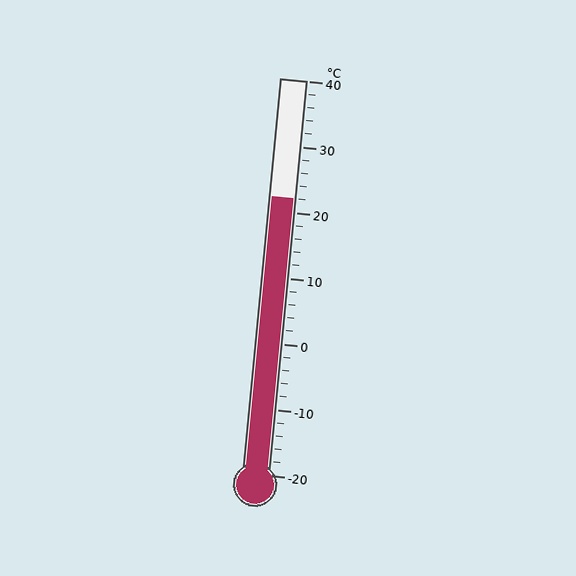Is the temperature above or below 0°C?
The temperature is above 0°C.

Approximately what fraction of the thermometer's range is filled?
The thermometer is filled to approximately 70% of its range.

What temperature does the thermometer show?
The thermometer shows approximately 22°C.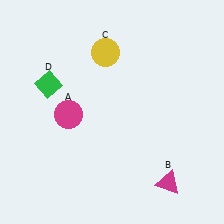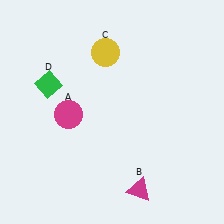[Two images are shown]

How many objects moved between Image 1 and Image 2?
1 object moved between the two images.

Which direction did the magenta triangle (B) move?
The magenta triangle (B) moved left.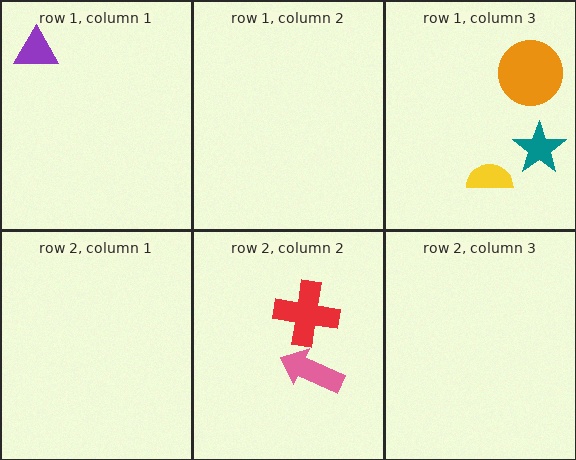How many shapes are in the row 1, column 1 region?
1.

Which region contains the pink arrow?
The row 2, column 2 region.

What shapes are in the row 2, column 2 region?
The red cross, the pink arrow.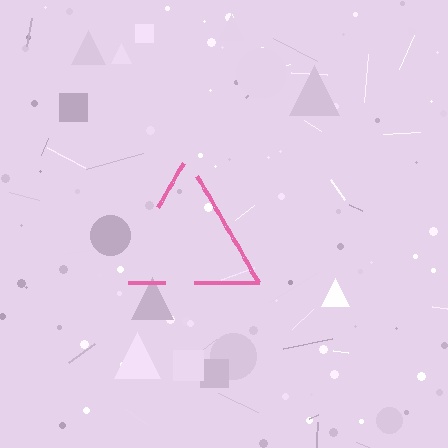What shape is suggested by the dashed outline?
The dashed outline suggests a triangle.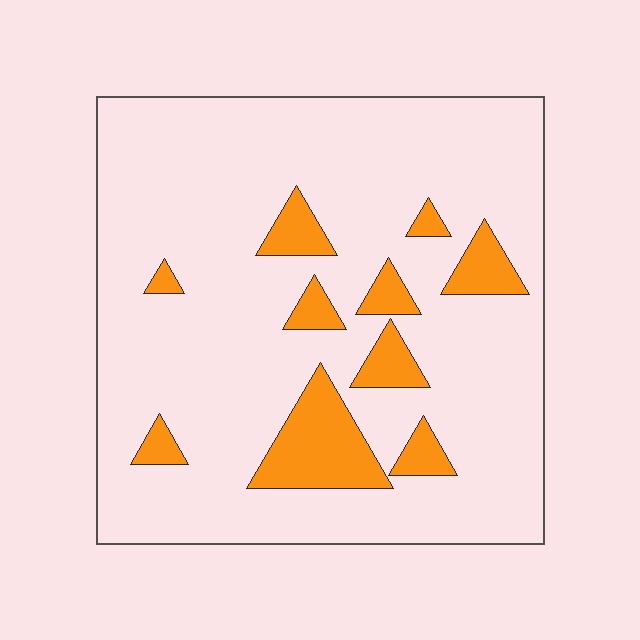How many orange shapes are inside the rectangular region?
10.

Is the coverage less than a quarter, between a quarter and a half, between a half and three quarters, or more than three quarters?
Less than a quarter.